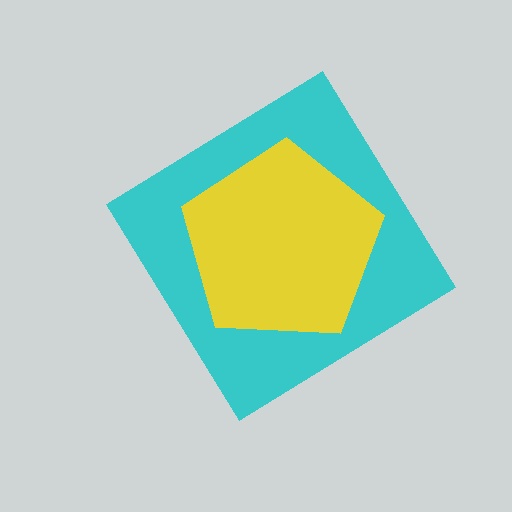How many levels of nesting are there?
2.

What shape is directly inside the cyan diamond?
The yellow pentagon.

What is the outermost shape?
The cyan diamond.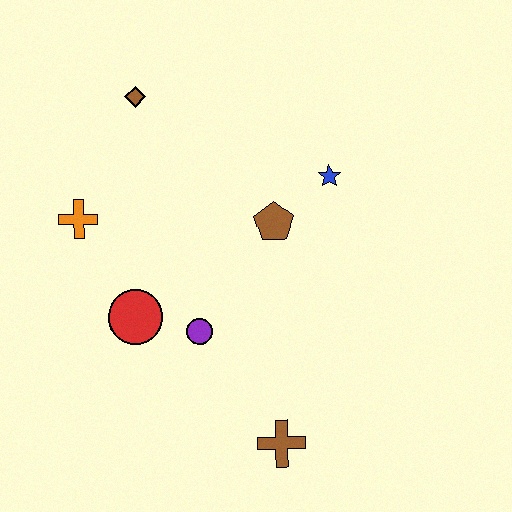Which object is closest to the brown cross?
The purple circle is closest to the brown cross.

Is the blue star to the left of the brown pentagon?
No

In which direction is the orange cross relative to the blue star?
The orange cross is to the left of the blue star.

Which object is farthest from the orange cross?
The brown cross is farthest from the orange cross.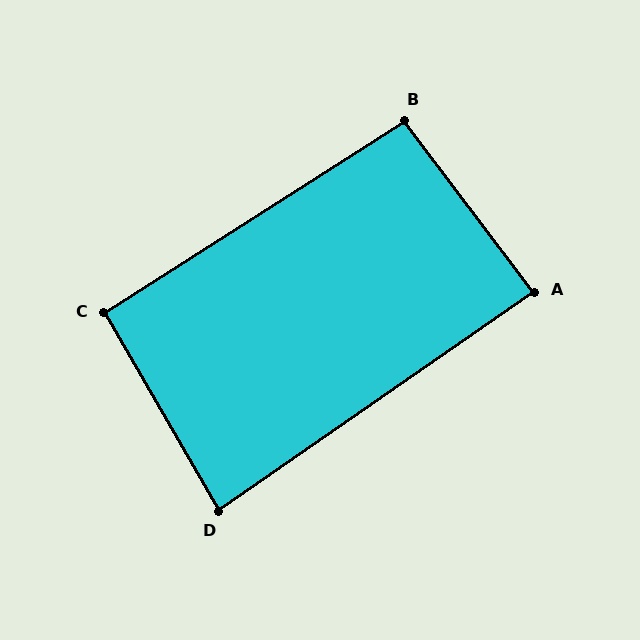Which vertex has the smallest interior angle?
D, at approximately 85 degrees.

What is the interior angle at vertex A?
Approximately 88 degrees (approximately right).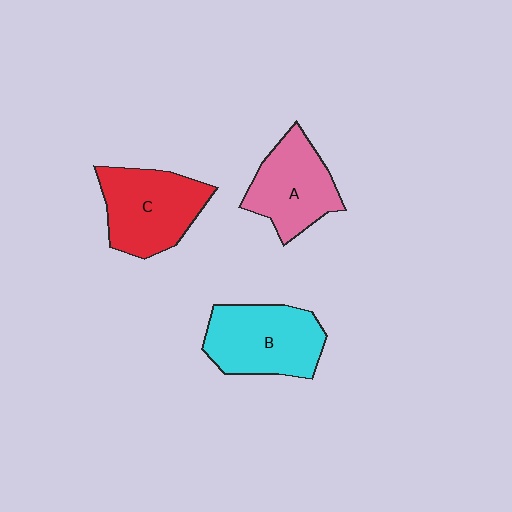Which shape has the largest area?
Shape B (cyan).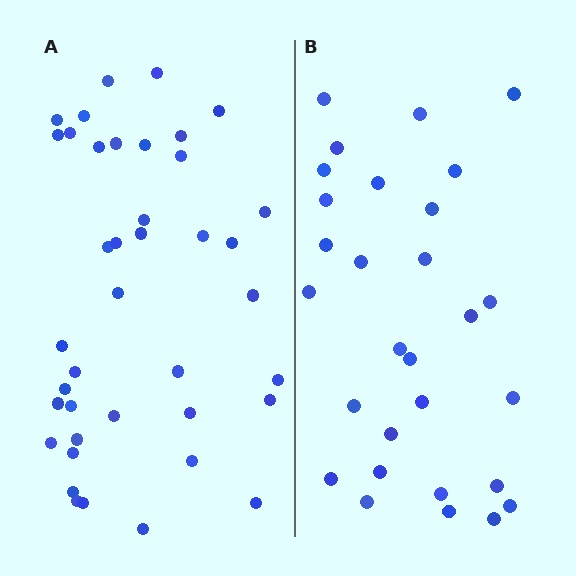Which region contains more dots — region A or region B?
Region A (the left region) has more dots.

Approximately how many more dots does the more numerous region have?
Region A has roughly 12 or so more dots than region B.